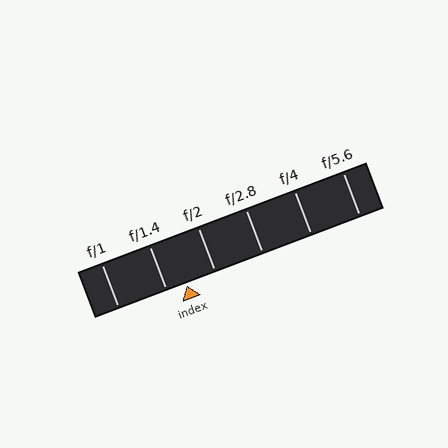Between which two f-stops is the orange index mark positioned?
The index mark is between f/1.4 and f/2.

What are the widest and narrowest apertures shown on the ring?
The widest aperture shown is f/1 and the narrowest is f/5.6.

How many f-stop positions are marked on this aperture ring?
There are 6 f-stop positions marked.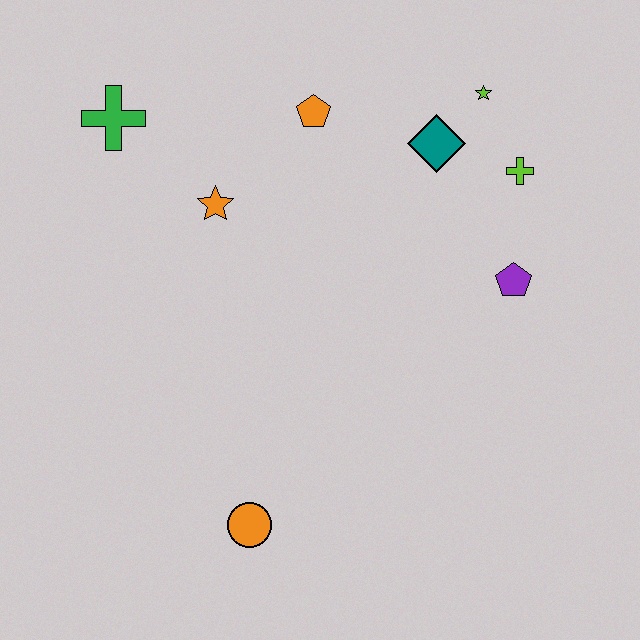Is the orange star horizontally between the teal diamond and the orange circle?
No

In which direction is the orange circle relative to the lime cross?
The orange circle is below the lime cross.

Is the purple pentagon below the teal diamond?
Yes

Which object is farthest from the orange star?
The orange circle is farthest from the orange star.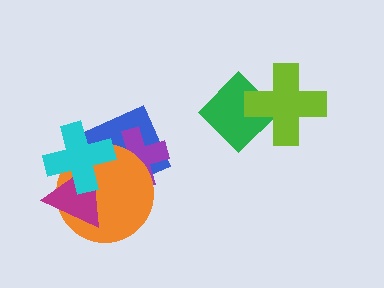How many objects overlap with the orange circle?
4 objects overlap with the orange circle.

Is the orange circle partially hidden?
Yes, it is partially covered by another shape.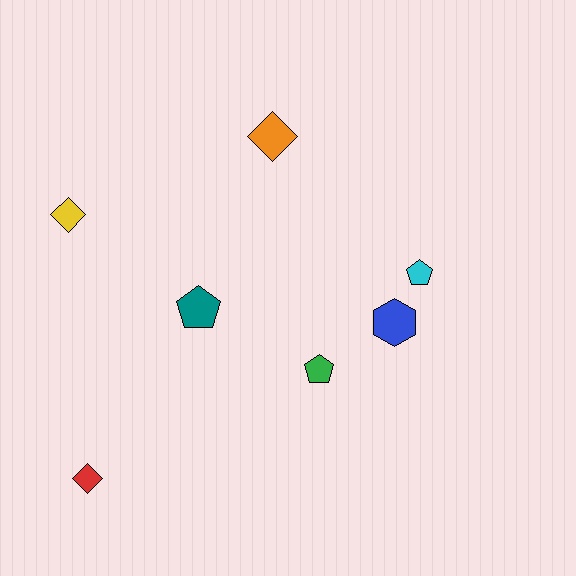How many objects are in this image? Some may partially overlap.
There are 7 objects.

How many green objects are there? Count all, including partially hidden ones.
There is 1 green object.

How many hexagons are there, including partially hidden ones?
There is 1 hexagon.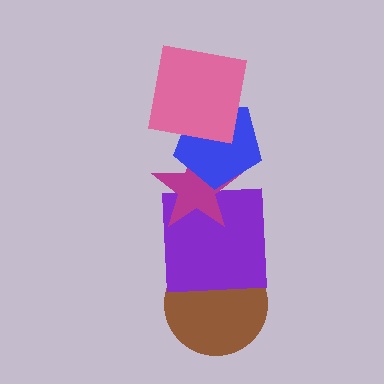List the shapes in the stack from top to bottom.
From top to bottom: the pink square, the blue pentagon, the magenta star, the purple square, the brown circle.